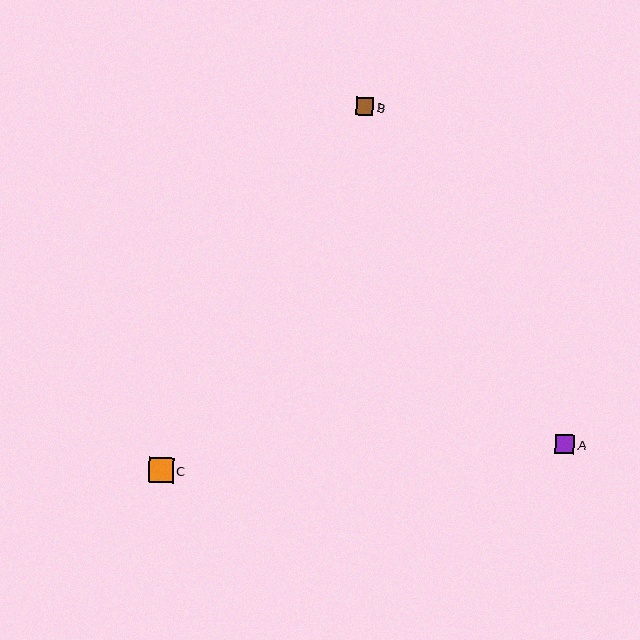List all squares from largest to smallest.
From largest to smallest: C, A, B.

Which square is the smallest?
Square B is the smallest with a size of approximately 18 pixels.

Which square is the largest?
Square C is the largest with a size of approximately 25 pixels.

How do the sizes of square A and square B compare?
Square A and square B are approximately the same size.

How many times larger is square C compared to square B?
Square C is approximately 1.4 times the size of square B.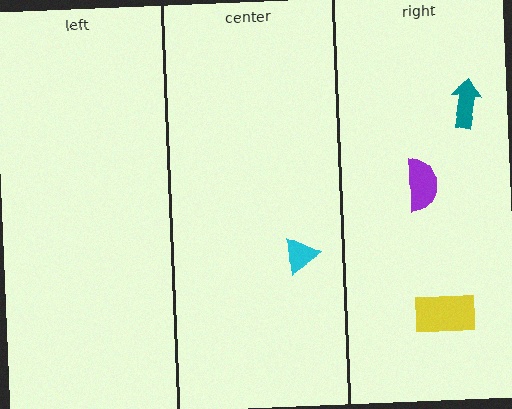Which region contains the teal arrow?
The right region.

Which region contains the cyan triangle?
The center region.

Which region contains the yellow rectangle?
The right region.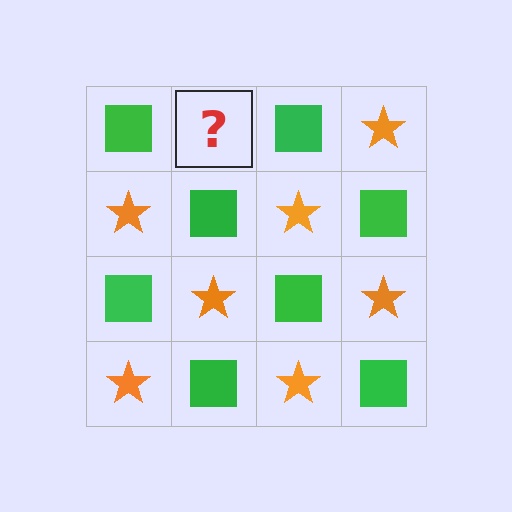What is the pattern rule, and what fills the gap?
The rule is that it alternates green square and orange star in a checkerboard pattern. The gap should be filled with an orange star.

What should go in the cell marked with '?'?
The missing cell should contain an orange star.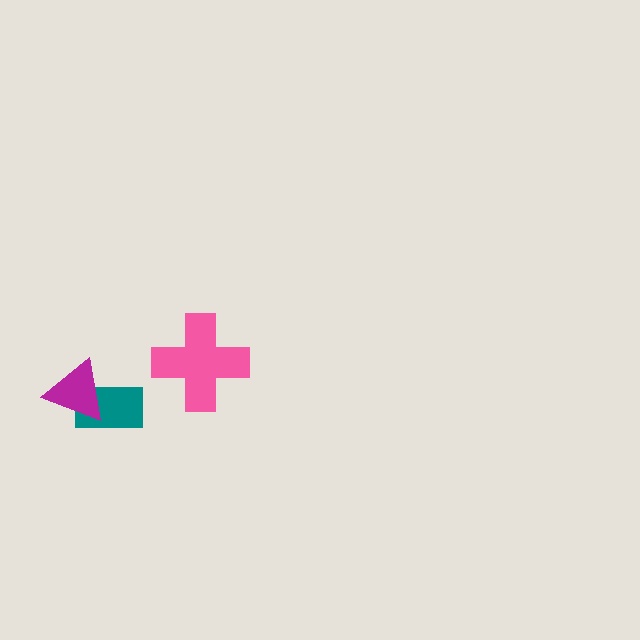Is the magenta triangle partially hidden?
No, no other shape covers it.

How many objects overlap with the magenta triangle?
1 object overlaps with the magenta triangle.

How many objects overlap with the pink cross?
0 objects overlap with the pink cross.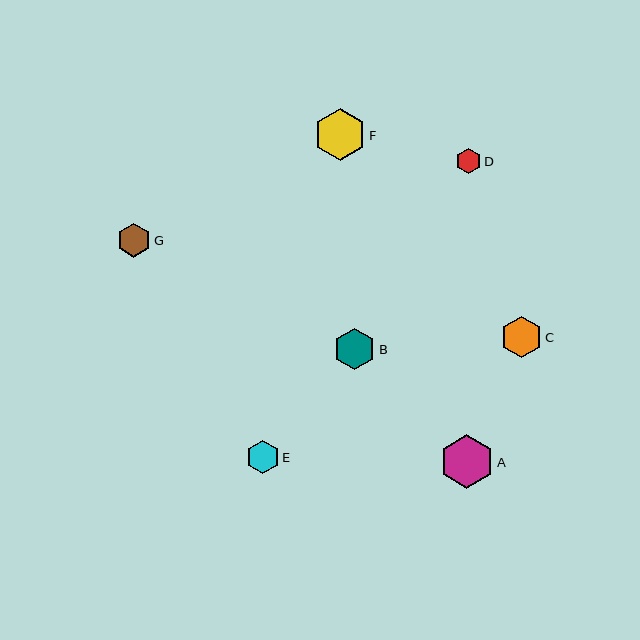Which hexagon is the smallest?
Hexagon D is the smallest with a size of approximately 25 pixels.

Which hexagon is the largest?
Hexagon A is the largest with a size of approximately 53 pixels.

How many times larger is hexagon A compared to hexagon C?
Hexagon A is approximately 1.3 times the size of hexagon C.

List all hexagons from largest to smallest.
From largest to smallest: A, F, B, C, G, E, D.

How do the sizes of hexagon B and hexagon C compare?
Hexagon B and hexagon C are approximately the same size.